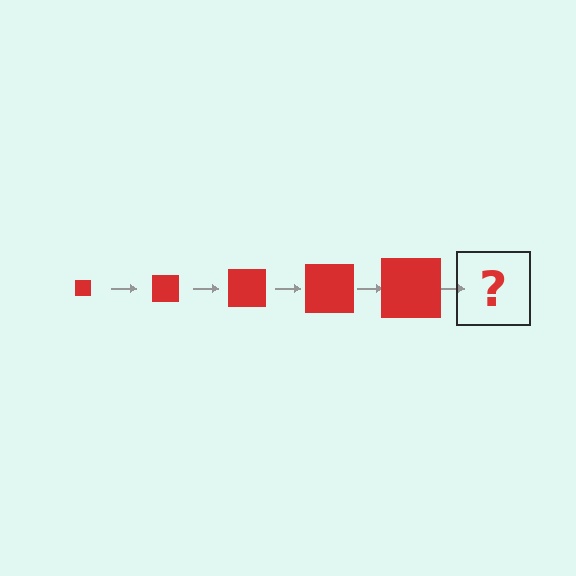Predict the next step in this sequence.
The next step is a red square, larger than the previous one.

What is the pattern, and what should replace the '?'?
The pattern is that the square gets progressively larger each step. The '?' should be a red square, larger than the previous one.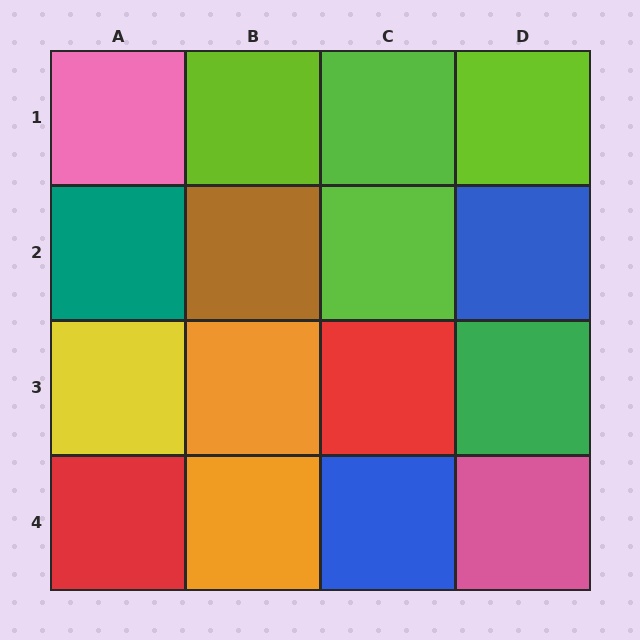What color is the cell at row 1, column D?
Lime.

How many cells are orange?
2 cells are orange.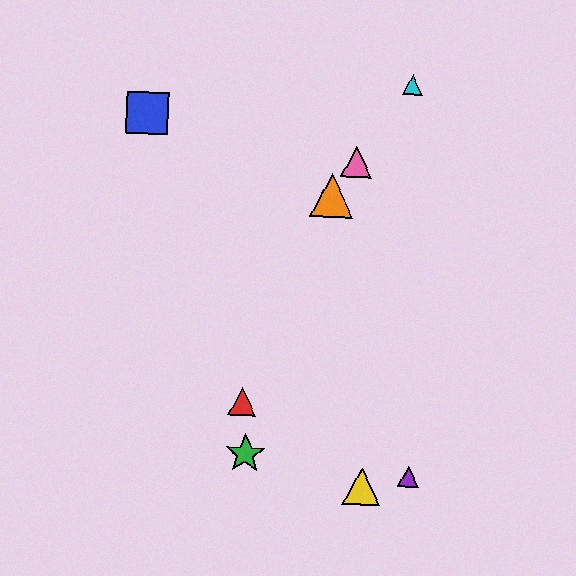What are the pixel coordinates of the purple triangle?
The purple triangle is at (408, 477).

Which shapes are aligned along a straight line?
The orange triangle, the cyan triangle, the pink triangle are aligned along a straight line.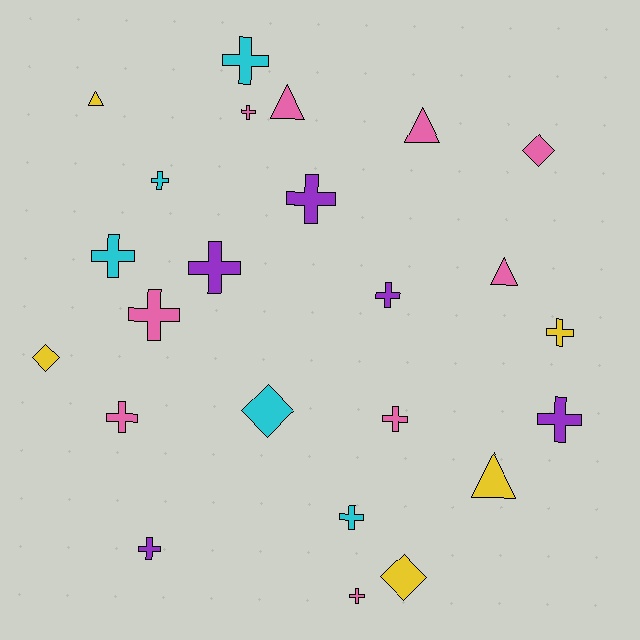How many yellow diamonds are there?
There are 2 yellow diamonds.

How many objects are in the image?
There are 24 objects.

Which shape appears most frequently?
Cross, with 15 objects.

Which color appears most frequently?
Pink, with 9 objects.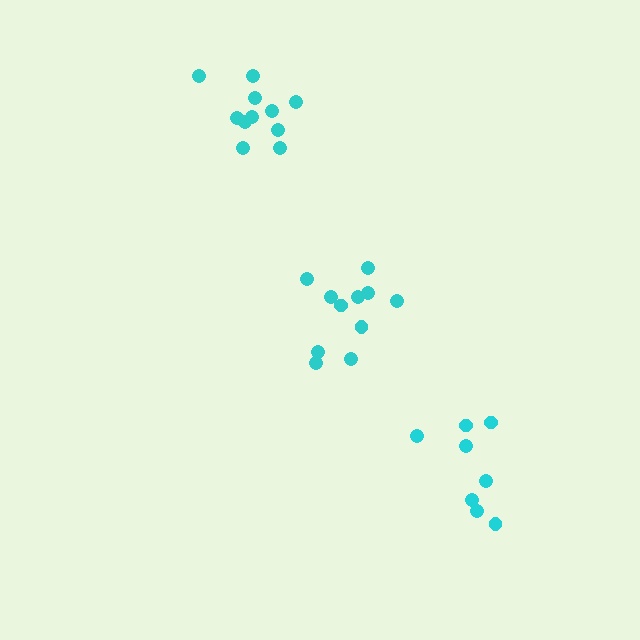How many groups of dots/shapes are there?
There are 3 groups.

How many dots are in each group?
Group 1: 11 dots, Group 2: 11 dots, Group 3: 8 dots (30 total).